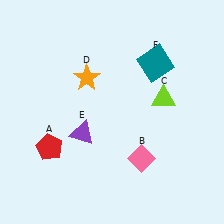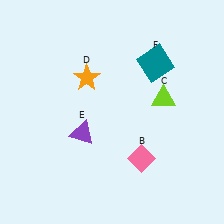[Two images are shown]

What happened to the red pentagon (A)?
The red pentagon (A) was removed in Image 2. It was in the bottom-left area of Image 1.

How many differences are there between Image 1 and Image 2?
There is 1 difference between the two images.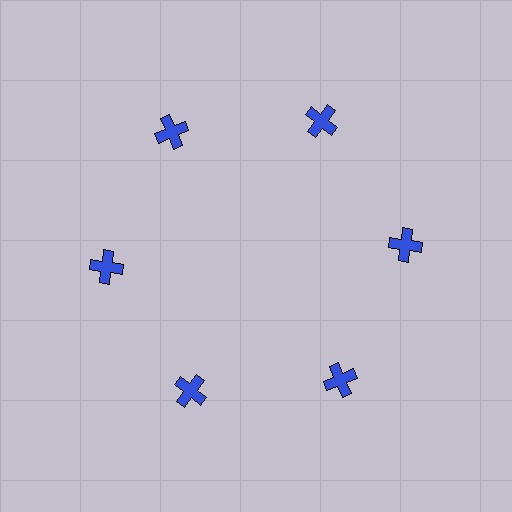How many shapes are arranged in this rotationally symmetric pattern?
There are 6 shapes, arranged in 6 groups of 1.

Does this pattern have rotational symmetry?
Yes, this pattern has 6-fold rotational symmetry. It looks the same after rotating 60 degrees around the center.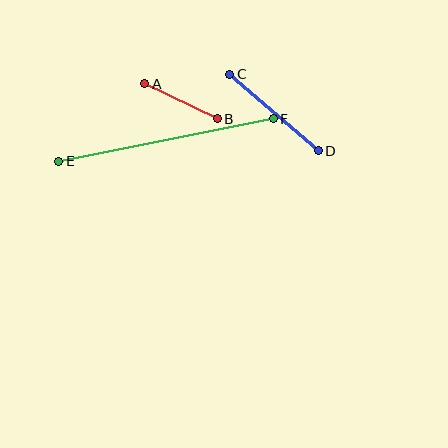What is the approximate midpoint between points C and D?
The midpoint is at approximately (274, 113) pixels.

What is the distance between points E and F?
The distance is approximately 219 pixels.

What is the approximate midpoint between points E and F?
The midpoint is at approximately (166, 140) pixels.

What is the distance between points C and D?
The distance is approximately 117 pixels.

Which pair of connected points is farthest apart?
Points E and F are farthest apart.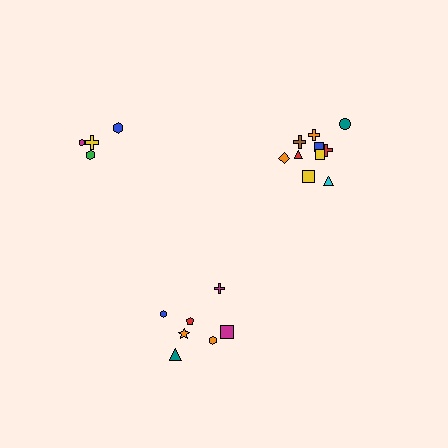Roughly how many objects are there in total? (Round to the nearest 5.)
Roughly 20 objects in total.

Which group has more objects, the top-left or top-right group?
The top-right group.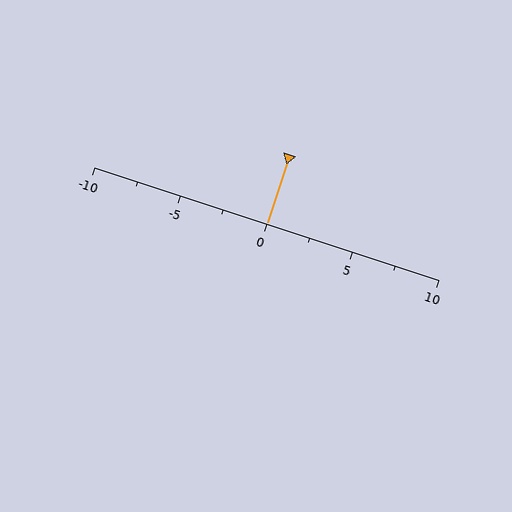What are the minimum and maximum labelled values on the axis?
The axis runs from -10 to 10.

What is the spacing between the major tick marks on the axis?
The major ticks are spaced 5 apart.